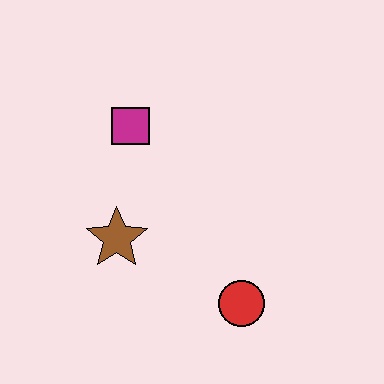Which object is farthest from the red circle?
The magenta square is farthest from the red circle.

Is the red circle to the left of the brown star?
No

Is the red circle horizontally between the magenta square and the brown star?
No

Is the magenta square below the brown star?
No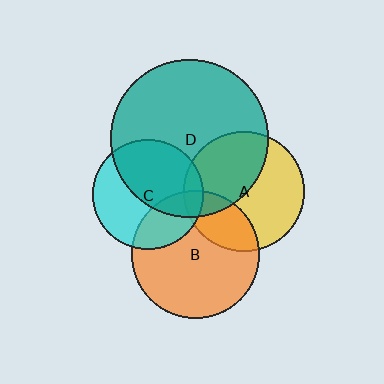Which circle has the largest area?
Circle D (teal).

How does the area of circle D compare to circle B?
Approximately 1.5 times.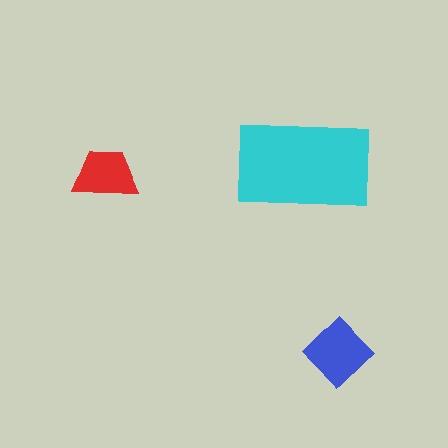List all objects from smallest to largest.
The red trapezoid, the blue diamond, the cyan rectangle.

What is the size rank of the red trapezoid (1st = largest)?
3rd.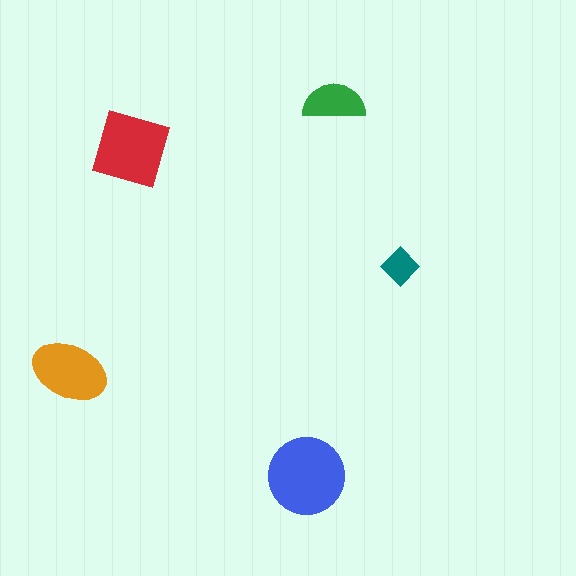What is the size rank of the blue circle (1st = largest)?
1st.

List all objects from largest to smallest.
The blue circle, the red square, the orange ellipse, the green semicircle, the teal diamond.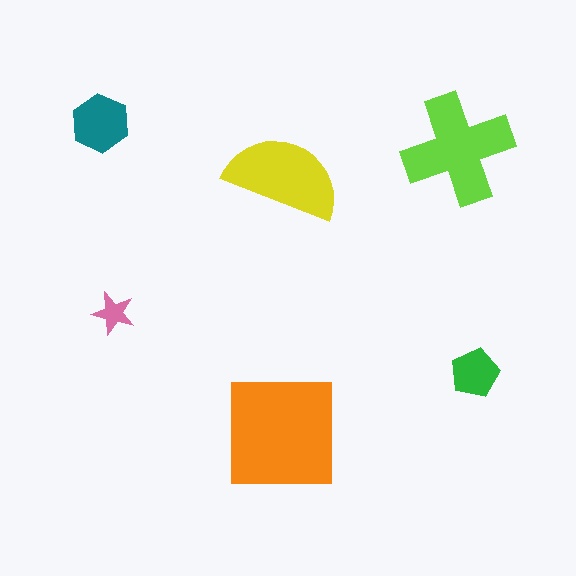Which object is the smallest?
The pink star.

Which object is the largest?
The orange square.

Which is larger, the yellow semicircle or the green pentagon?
The yellow semicircle.